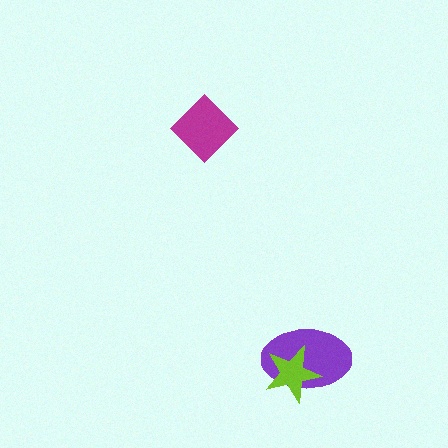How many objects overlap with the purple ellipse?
1 object overlaps with the purple ellipse.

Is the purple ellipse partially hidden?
Yes, it is partially covered by another shape.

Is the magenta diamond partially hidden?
No, no other shape covers it.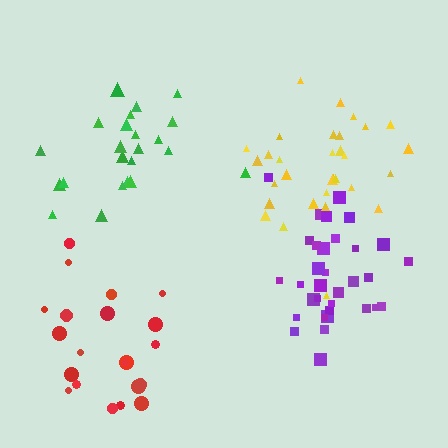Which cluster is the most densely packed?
Purple.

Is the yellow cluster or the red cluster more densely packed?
Yellow.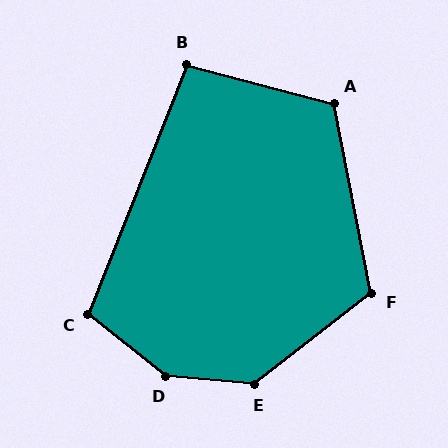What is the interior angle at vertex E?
Approximately 137 degrees (obtuse).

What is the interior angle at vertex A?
Approximately 116 degrees (obtuse).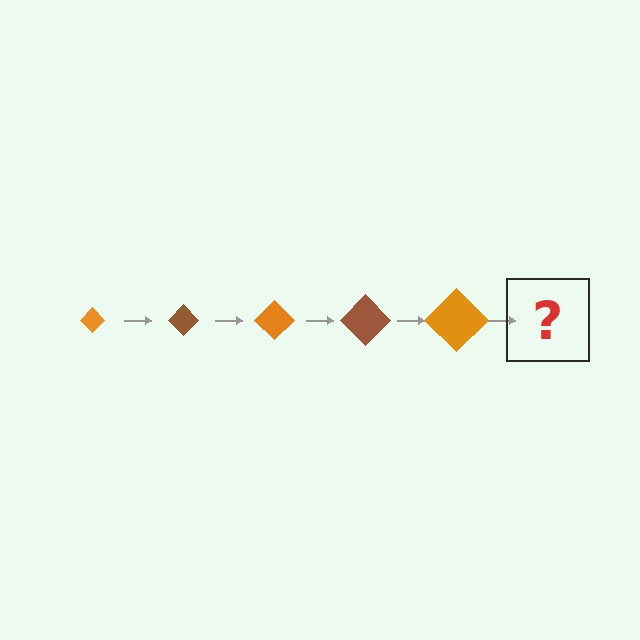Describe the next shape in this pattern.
It should be a brown diamond, larger than the previous one.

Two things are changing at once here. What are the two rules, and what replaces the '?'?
The two rules are that the diamond grows larger each step and the color cycles through orange and brown. The '?' should be a brown diamond, larger than the previous one.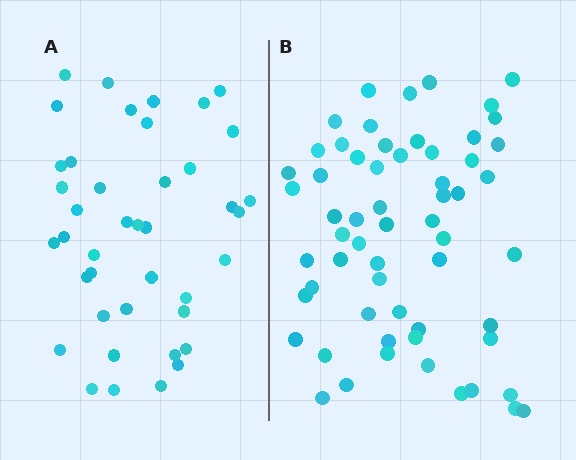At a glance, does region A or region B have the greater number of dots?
Region B (the right region) has more dots.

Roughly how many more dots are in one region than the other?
Region B has approximately 20 more dots than region A.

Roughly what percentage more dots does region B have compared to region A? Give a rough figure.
About 45% more.